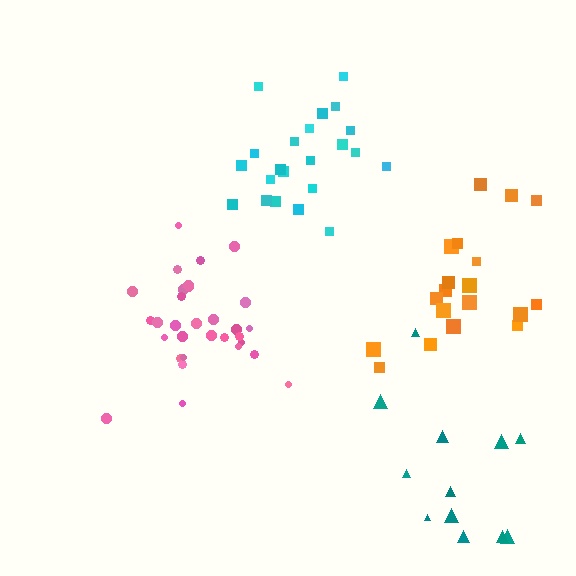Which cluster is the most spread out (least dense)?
Teal.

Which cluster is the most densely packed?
Pink.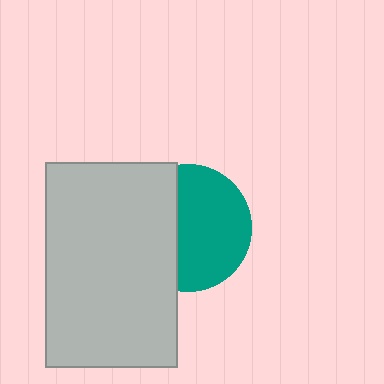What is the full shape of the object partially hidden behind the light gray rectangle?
The partially hidden object is a teal circle.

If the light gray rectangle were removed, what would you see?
You would see the complete teal circle.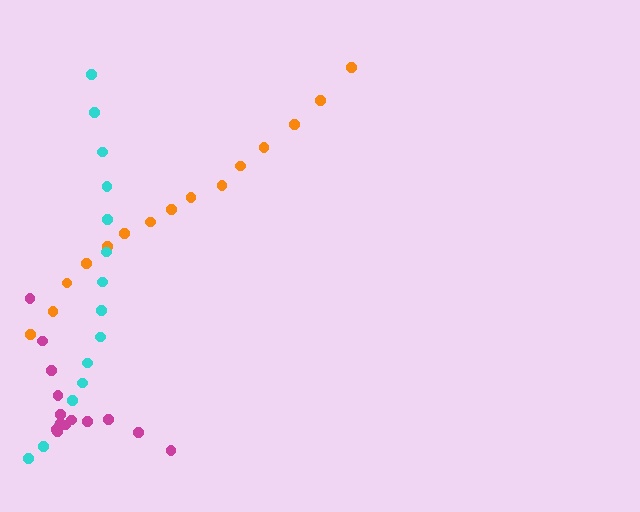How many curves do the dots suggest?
There are 3 distinct paths.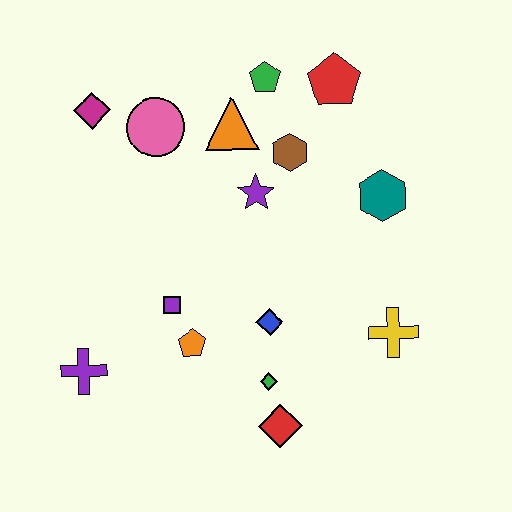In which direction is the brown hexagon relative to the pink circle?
The brown hexagon is to the right of the pink circle.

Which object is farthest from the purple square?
The red pentagon is farthest from the purple square.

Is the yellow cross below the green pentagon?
Yes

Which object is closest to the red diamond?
The green diamond is closest to the red diamond.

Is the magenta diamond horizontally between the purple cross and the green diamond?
Yes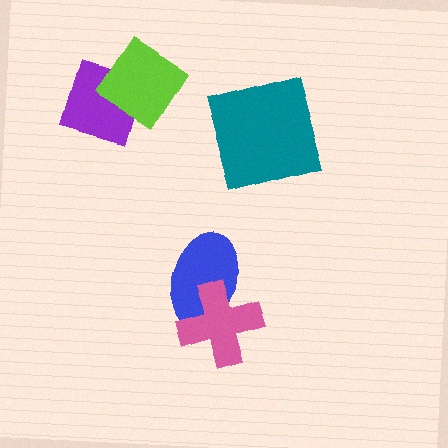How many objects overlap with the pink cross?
1 object overlaps with the pink cross.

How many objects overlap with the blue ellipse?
1 object overlaps with the blue ellipse.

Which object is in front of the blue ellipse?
The pink cross is in front of the blue ellipse.